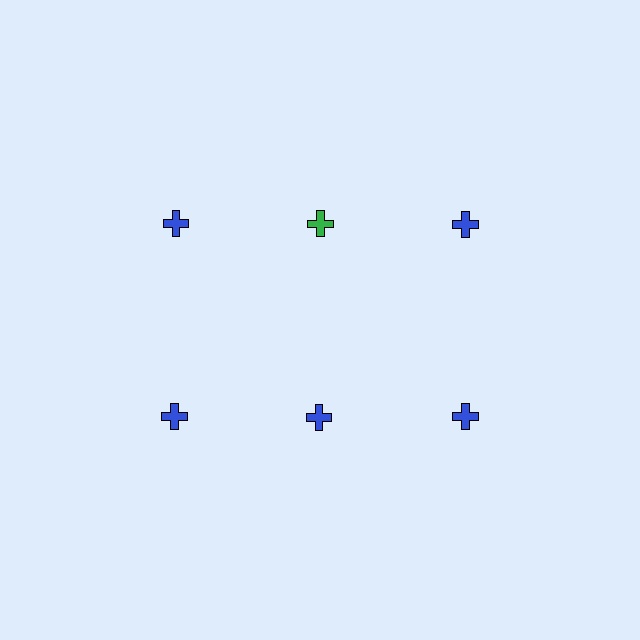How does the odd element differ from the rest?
It has a different color: green instead of blue.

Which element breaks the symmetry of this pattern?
The green cross in the top row, second from left column breaks the symmetry. All other shapes are blue crosses.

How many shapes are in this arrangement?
There are 6 shapes arranged in a grid pattern.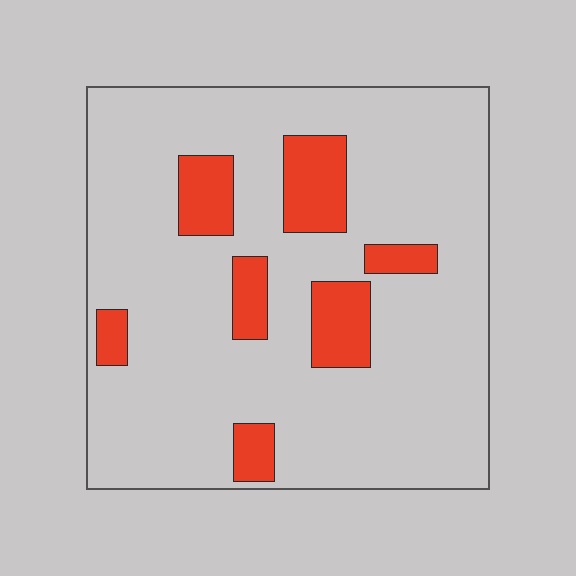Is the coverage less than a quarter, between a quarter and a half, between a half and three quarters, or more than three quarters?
Less than a quarter.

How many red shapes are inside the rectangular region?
7.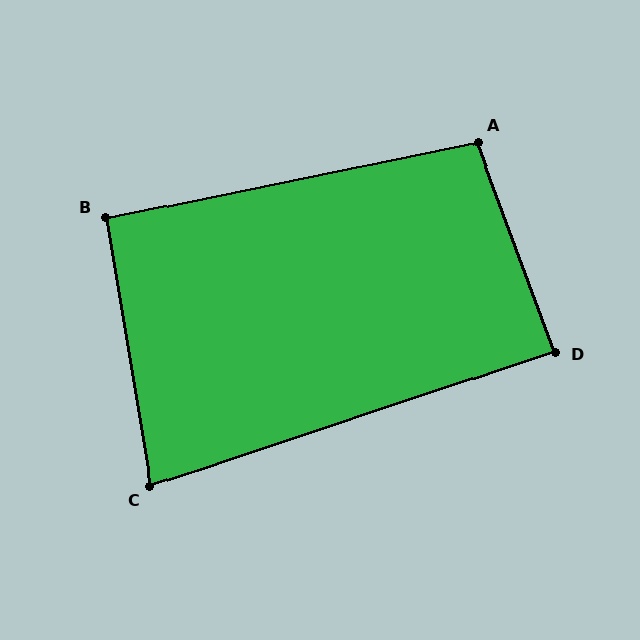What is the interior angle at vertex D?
Approximately 88 degrees (approximately right).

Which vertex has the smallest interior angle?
C, at approximately 81 degrees.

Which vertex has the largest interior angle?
A, at approximately 99 degrees.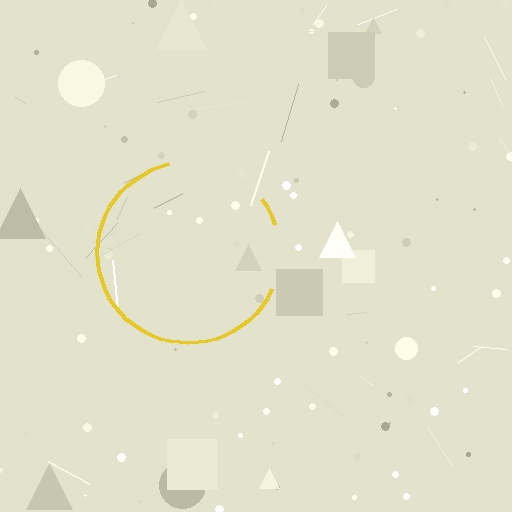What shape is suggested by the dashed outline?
The dashed outline suggests a circle.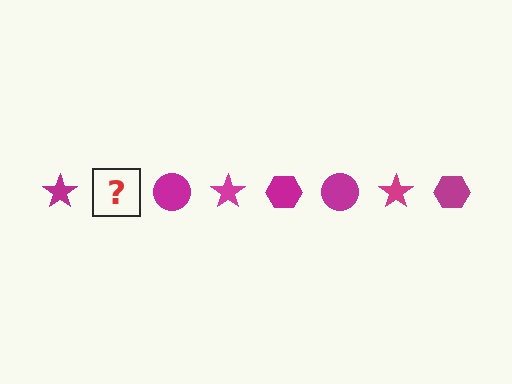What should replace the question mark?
The question mark should be replaced with a magenta hexagon.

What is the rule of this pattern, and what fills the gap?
The rule is that the pattern cycles through star, hexagon, circle shapes in magenta. The gap should be filled with a magenta hexagon.